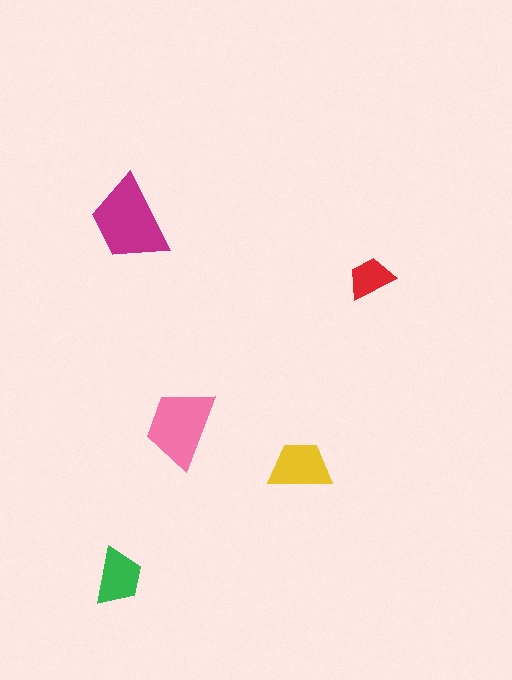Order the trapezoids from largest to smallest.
the magenta one, the pink one, the yellow one, the green one, the red one.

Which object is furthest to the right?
The red trapezoid is rightmost.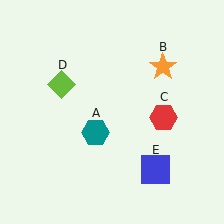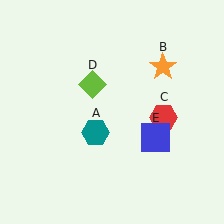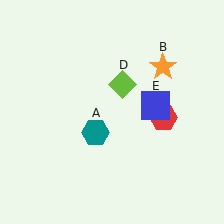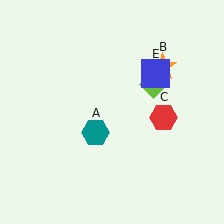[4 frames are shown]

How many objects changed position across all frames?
2 objects changed position: lime diamond (object D), blue square (object E).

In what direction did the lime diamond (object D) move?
The lime diamond (object D) moved right.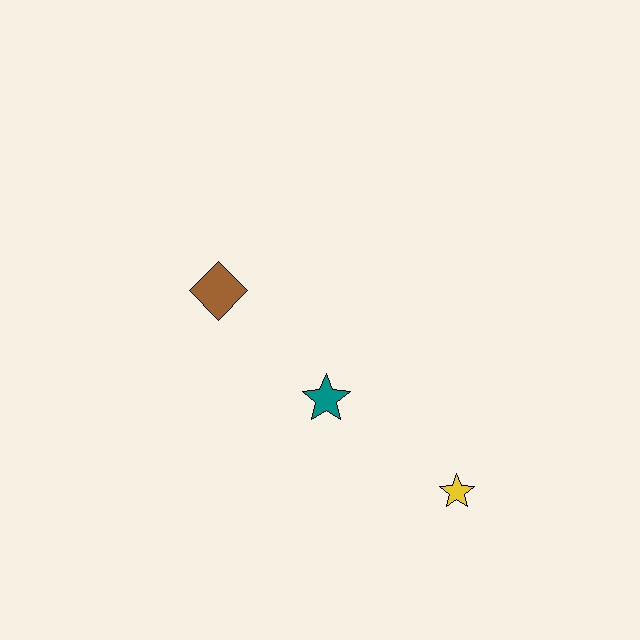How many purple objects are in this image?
There are no purple objects.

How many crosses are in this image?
There are no crosses.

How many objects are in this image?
There are 3 objects.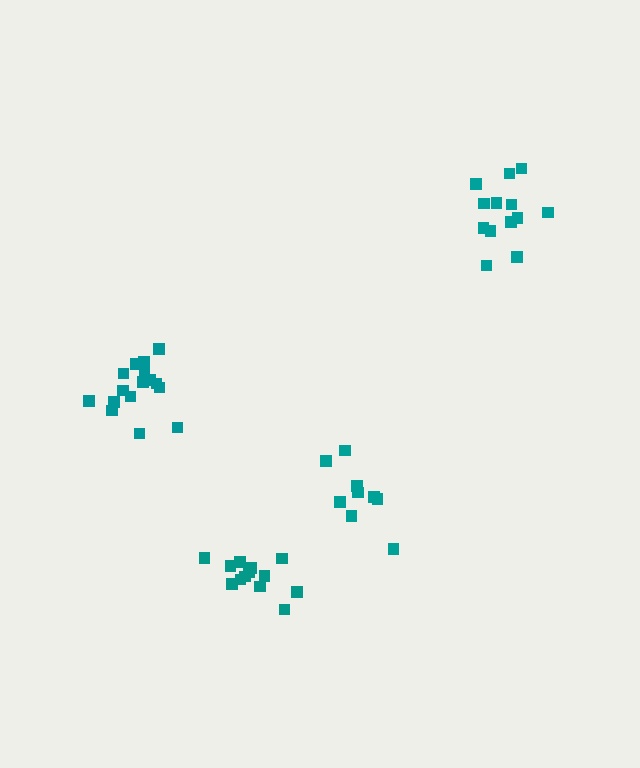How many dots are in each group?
Group 1: 13 dots, Group 2: 10 dots, Group 3: 14 dots, Group 4: 16 dots (53 total).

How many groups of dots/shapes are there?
There are 4 groups.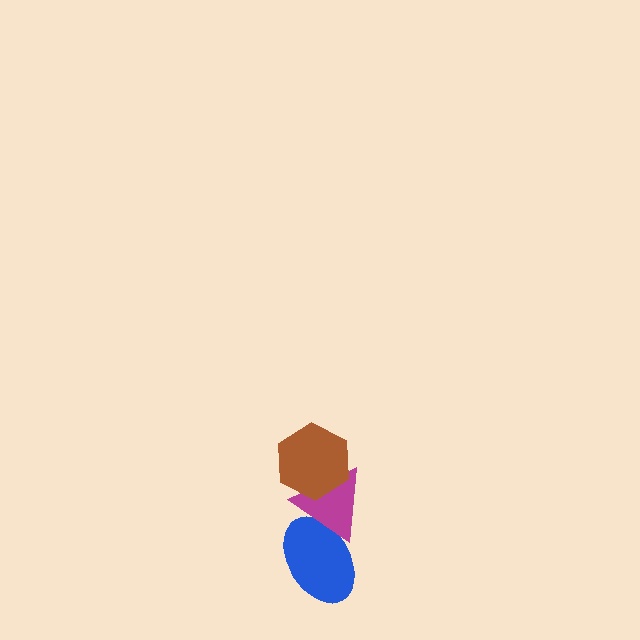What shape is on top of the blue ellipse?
The magenta triangle is on top of the blue ellipse.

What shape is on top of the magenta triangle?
The brown hexagon is on top of the magenta triangle.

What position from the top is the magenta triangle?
The magenta triangle is 2nd from the top.